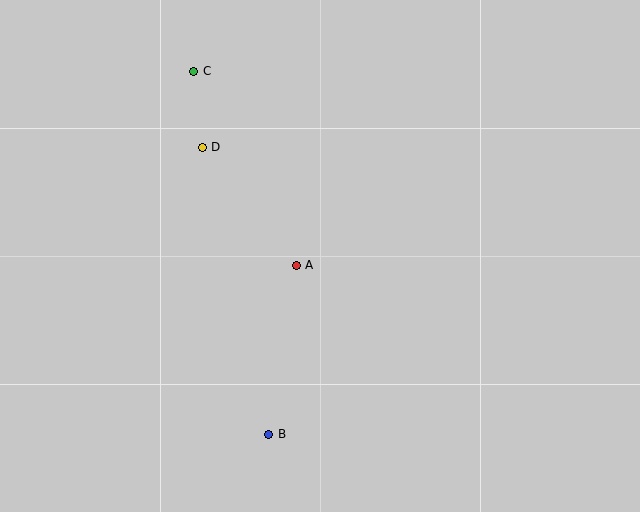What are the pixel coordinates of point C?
Point C is at (194, 71).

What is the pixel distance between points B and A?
The distance between B and A is 171 pixels.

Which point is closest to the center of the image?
Point A at (296, 265) is closest to the center.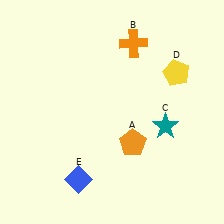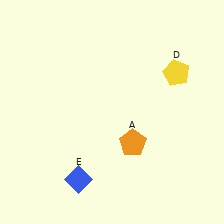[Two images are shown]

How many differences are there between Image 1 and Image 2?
There are 2 differences between the two images.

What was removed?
The teal star (C), the orange cross (B) were removed in Image 2.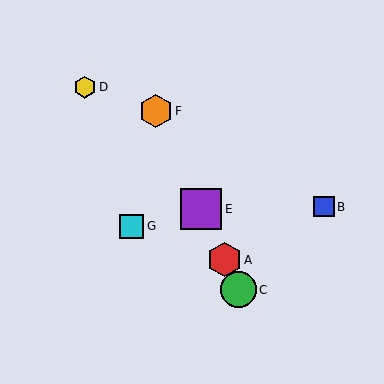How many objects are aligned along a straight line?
4 objects (A, C, E, F) are aligned along a straight line.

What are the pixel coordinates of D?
Object D is at (85, 87).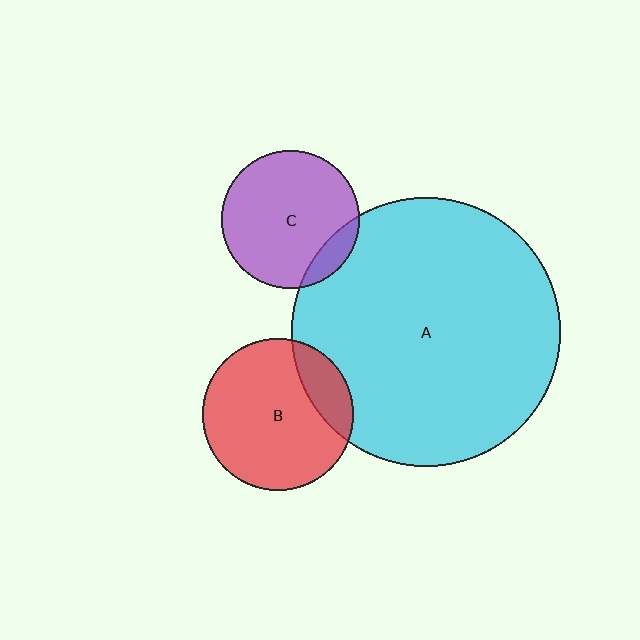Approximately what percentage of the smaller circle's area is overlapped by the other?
Approximately 20%.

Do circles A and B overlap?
Yes.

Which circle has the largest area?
Circle A (cyan).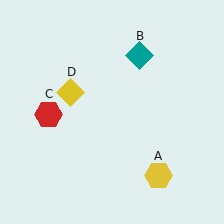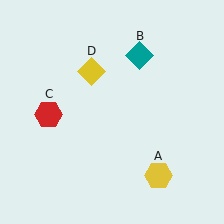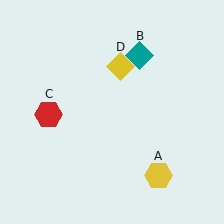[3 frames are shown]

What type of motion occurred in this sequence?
The yellow diamond (object D) rotated clockwise around the center of the scene.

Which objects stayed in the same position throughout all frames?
Yellow hexagon (object A) and teal diamond (object B) and red hexagon (object C) remained stationary.